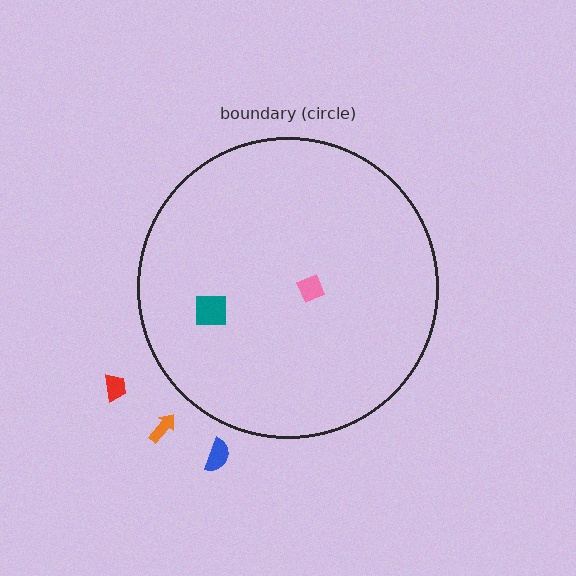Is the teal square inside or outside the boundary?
Inside.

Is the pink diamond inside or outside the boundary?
Inside.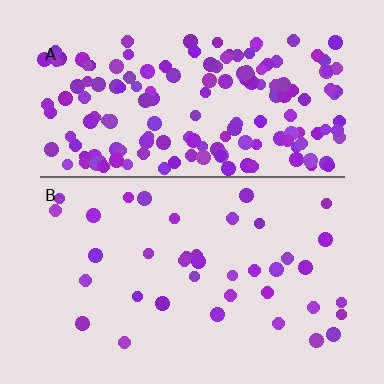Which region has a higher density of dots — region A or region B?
A (the top).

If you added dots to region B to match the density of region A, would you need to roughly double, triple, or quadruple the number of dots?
Approximately quadruple.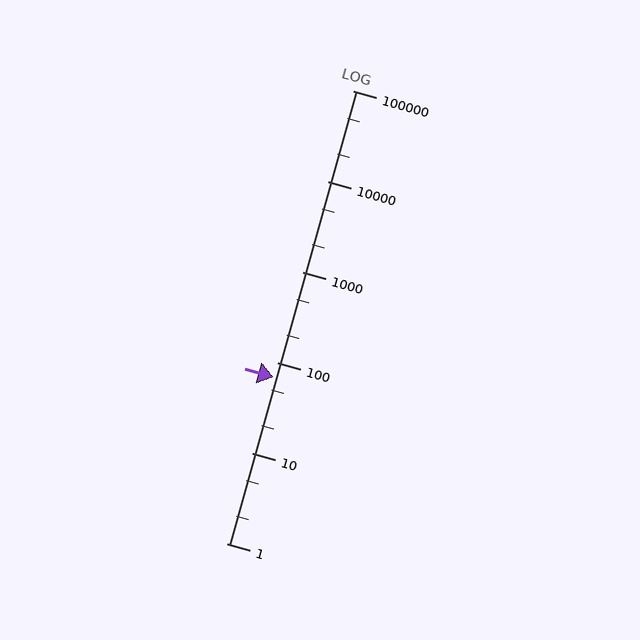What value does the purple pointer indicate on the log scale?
The pointer indicates approximately 68.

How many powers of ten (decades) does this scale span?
The scale spans 5 decades, from 1 to 100000.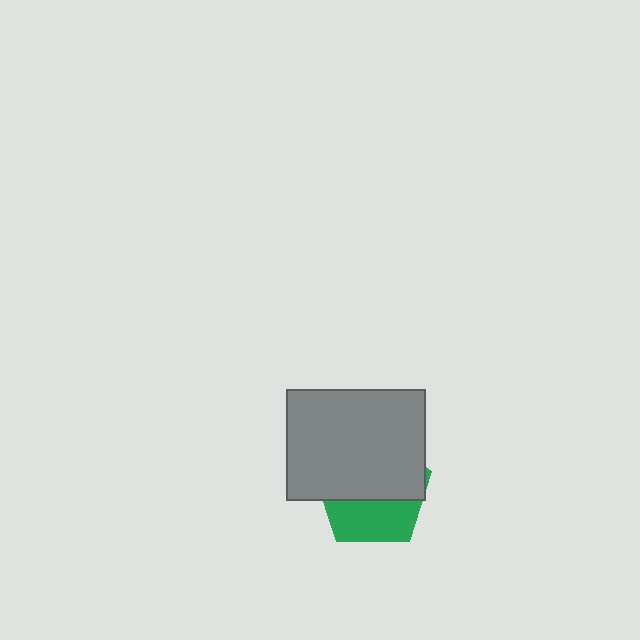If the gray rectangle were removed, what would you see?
You would see the complete green pentagon.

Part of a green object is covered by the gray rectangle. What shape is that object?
It is a pentagon.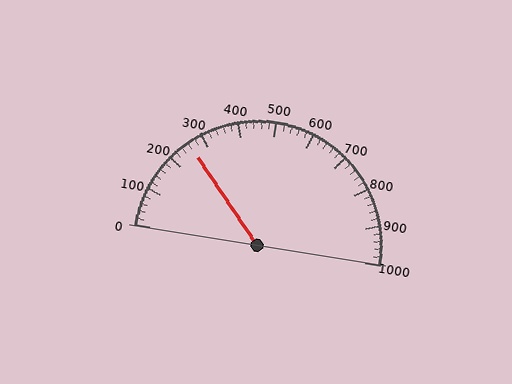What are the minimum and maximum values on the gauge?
The gauge ranges from 0 to 1000.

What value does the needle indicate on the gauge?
The needle indicates approximately 260.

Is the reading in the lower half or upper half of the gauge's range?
The reading is in the lower half of the range (0 to 1000).